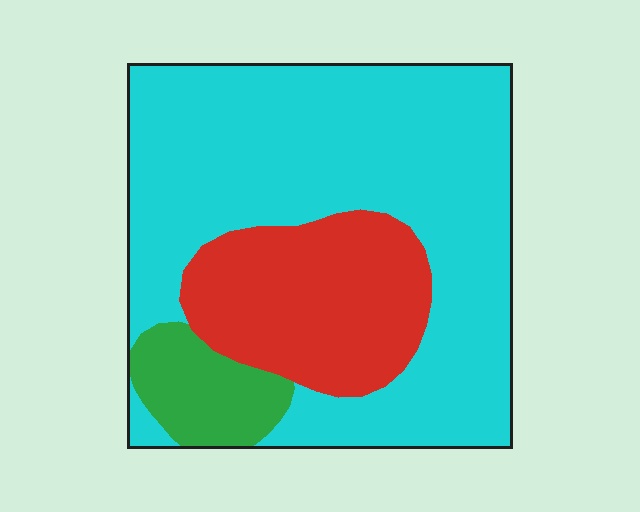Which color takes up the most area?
Cyan, at roughly 65%.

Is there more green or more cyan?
Cyan.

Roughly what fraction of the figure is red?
Red covers about 25% of the figure.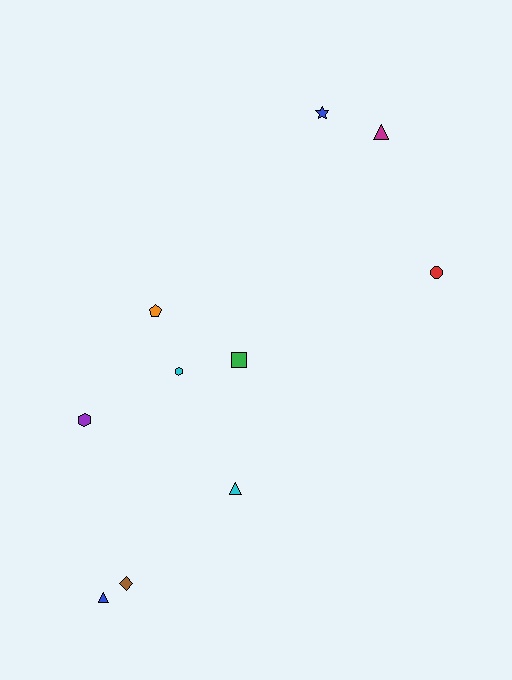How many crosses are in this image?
There are no crosses.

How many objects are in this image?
There are 10 objects.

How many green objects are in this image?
There is 1 green object.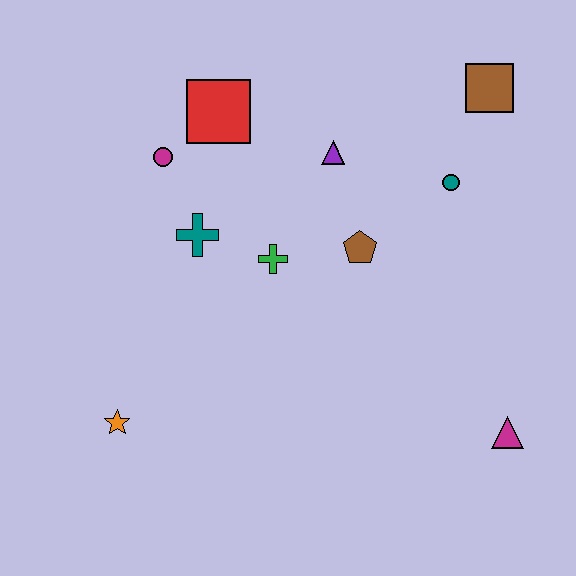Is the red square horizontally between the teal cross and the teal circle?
Yes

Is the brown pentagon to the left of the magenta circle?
No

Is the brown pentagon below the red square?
Yes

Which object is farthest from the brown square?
The orange star is farthest from the brown square.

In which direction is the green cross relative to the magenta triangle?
The green cross is to the left of the magenta triangle.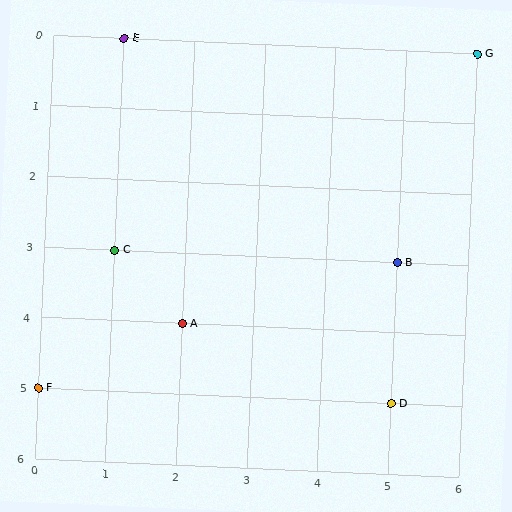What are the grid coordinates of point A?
Point A is at grid coordinates (2, 4).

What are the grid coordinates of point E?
Point E is at grid coordinates (1, 0).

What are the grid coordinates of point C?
Point C is at grid coordinates (1, 3).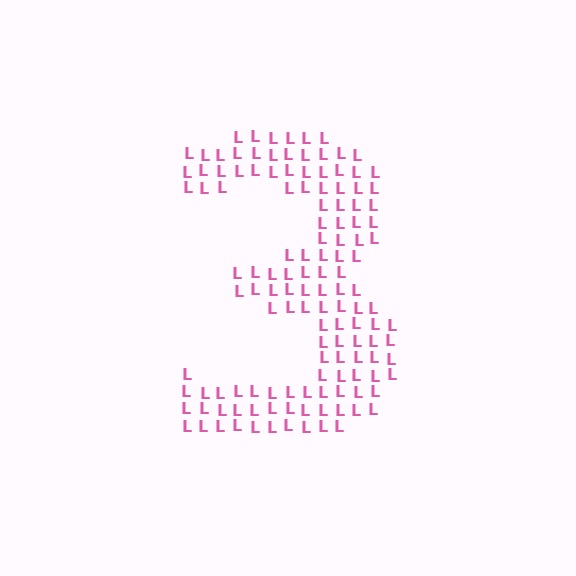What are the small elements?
The small elements are letter L's.